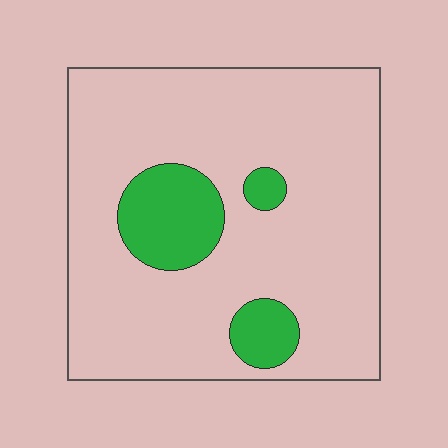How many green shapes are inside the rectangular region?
3.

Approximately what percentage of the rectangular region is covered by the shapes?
Approximately 15%.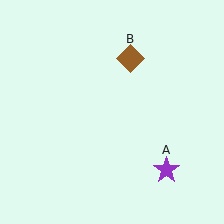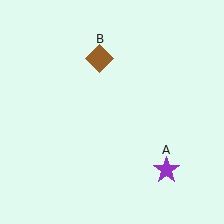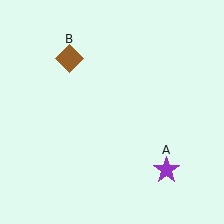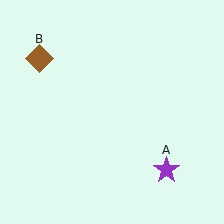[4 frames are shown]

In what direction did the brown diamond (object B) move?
The brown diamond (object B) moved left.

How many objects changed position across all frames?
1 object changed position: brown diamond (object B).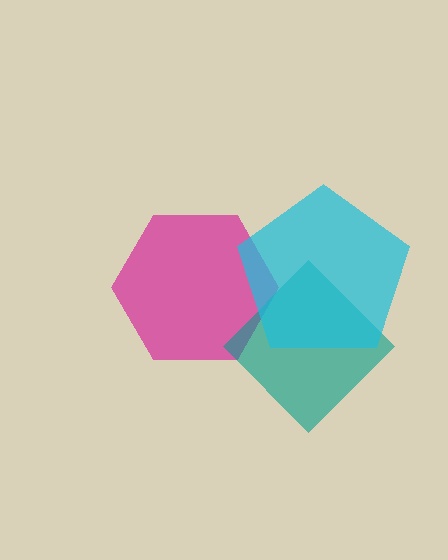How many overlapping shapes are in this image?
There are 3 overlapping shapes in the image.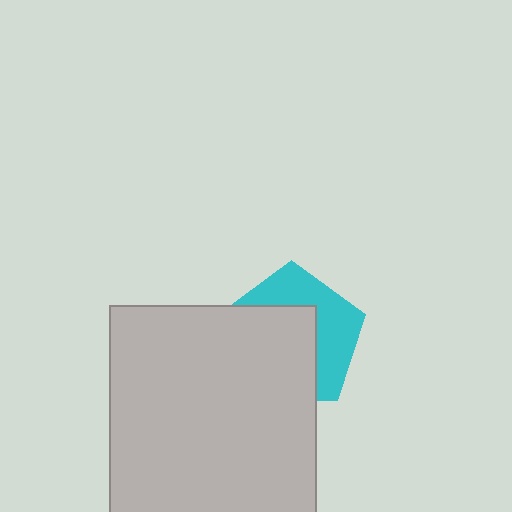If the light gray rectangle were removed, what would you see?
You would see the complete cyan pentagon.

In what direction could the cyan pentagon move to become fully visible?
The cyan pentagon could move toward the upper-right. That would shift it out from behind the light gray rectangle entirely.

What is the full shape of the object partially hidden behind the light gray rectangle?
The partially hidden object is a cyan pentagon.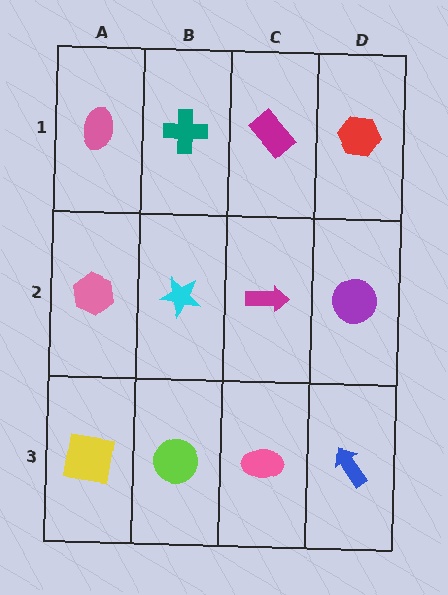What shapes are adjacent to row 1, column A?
A pink hexagon (row 2, column A), a teal cross (row 1, column B).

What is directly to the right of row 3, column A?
A lime circle.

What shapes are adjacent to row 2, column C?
A magenta rectangle (row 1, column C), a pink ellipse (row 3, column C), a cyan star (row 2, column B), a purple circle (row 2, column D).